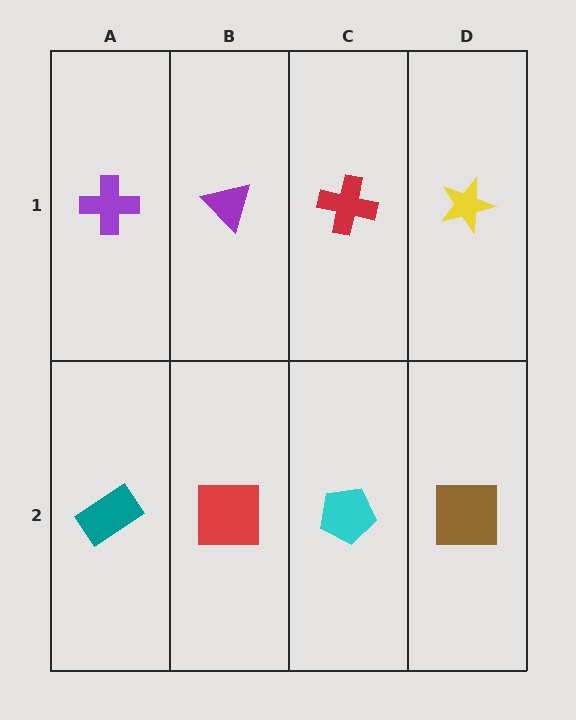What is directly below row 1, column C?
A cyan pentagon.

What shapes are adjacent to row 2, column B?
A purple triangle (row 1, column B), a teal rectangle (row 2, column A), a cyan pentagon (row 2, column C).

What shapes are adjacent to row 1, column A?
A teal rectangle (row 2, column A), a purple triangle (row 1, column B).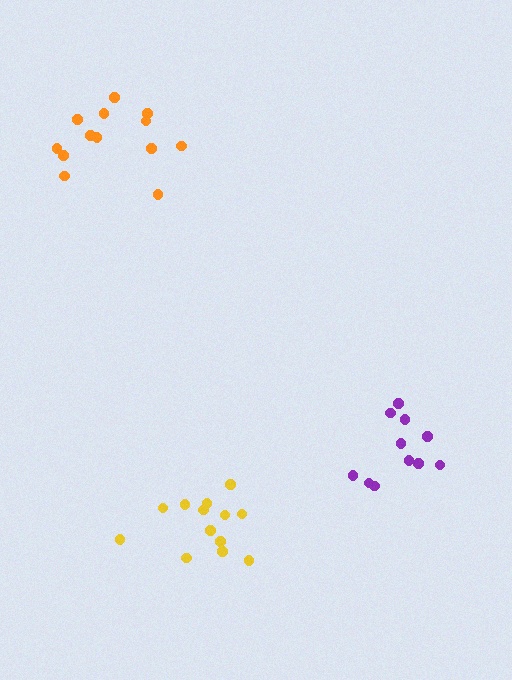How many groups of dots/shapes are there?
There are 3 groups.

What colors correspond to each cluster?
The clusters are colored: yellow, purple, orange.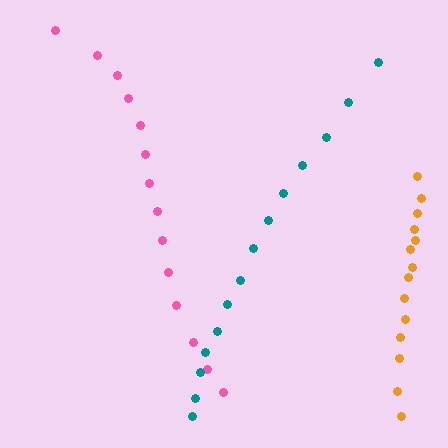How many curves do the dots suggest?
There are 3 distinct paths.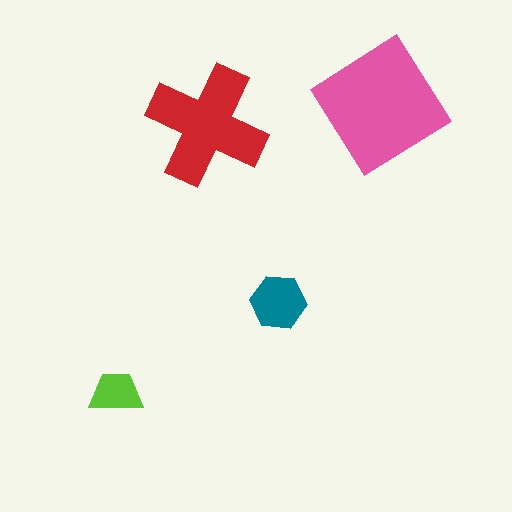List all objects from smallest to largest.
The lime trapezoid, the teal hexagon, the red cross, the pink diamond.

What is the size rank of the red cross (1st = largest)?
2nd.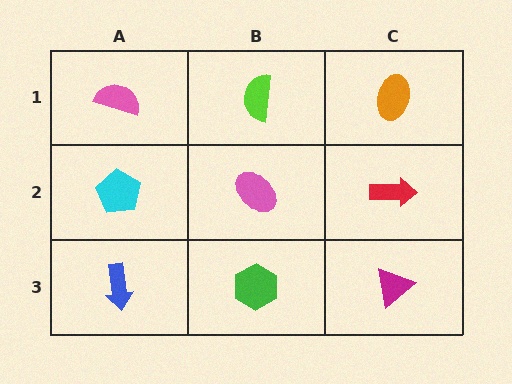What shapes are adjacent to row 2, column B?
A lime semicircle (row 1, column B), a green hexagon (row 3, column B), a cyan pentagon (row 2, column A), a red arrow (row 2, column C).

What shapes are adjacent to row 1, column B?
A pink ellipse (row 2, column B), a pink semicircle (row 1, column A), an orange ellipse (row 1, column C).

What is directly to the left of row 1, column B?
A pink semicircle.